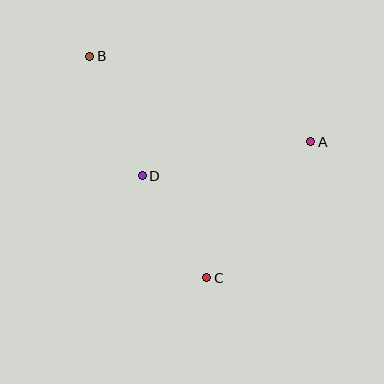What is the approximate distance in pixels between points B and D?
The distance between B and D is approximately 131 pixels.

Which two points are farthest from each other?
Points B and C are farthest from each other.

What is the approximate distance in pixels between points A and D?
The distance between A and D is approximately 171 pixels.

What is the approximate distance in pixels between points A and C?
The distance between A and C is approximately 171 pixels.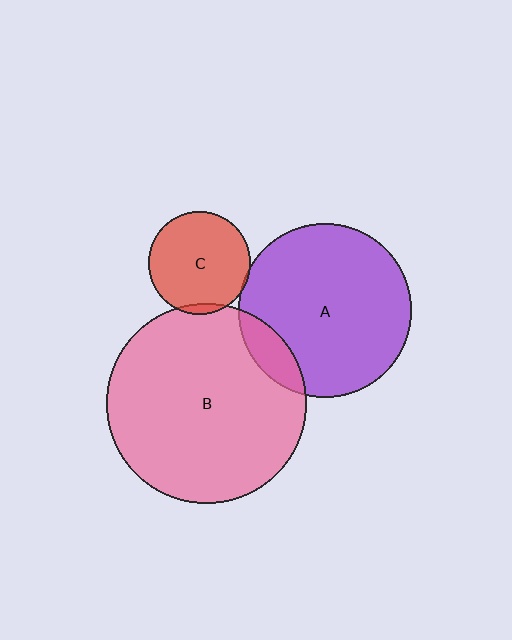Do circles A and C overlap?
Yes.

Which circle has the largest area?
Circle B (pink).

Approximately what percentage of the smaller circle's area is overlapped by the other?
Approximately 5%.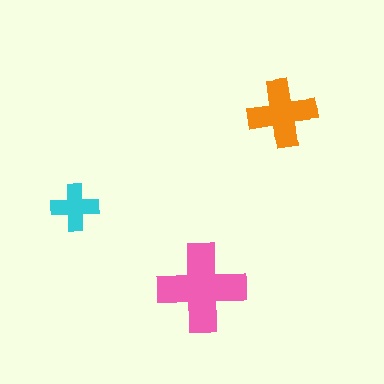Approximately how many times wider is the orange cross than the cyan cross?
About 1.5 times wider.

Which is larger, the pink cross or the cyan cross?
The pink one.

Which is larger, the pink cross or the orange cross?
The pink one.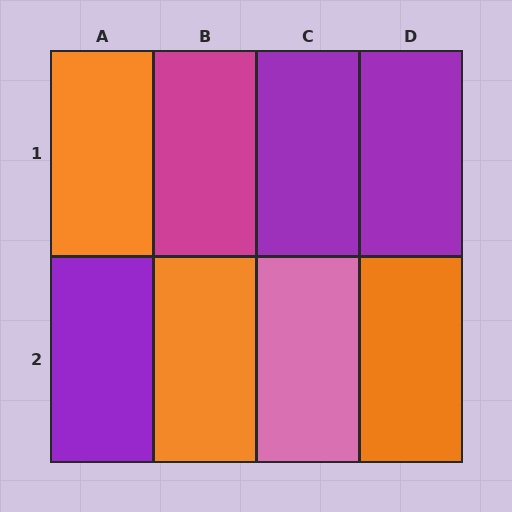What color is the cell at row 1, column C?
Purple.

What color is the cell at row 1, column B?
Magenta.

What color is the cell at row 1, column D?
Purple.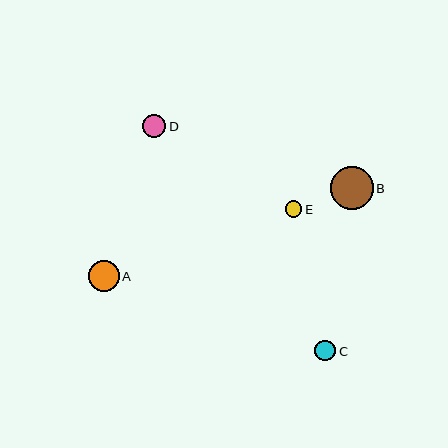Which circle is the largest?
Circle B is the largest with a size of approximately 43 pixels.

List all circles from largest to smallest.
From largest to smallest: B, A, D, C, E.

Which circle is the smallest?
Circle E is the smallest with a size of approximately 17 pixels.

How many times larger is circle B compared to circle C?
Circle B is approximately 2.1 times the size of circle C.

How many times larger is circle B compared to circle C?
Circle B is approximately 2.1 times the size of circle C.